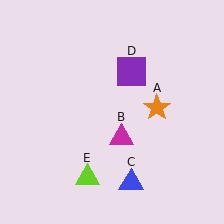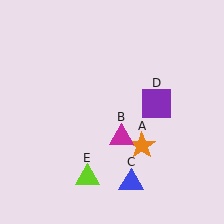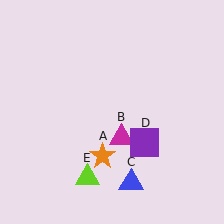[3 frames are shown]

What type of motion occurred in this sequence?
The orange star (object A), purple square (object D) rotated clockwise around the center of the scene.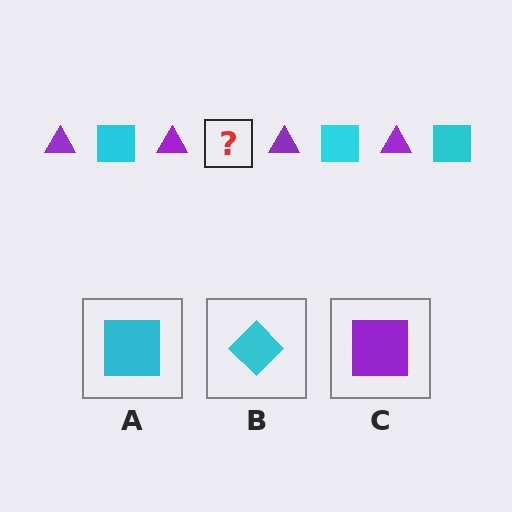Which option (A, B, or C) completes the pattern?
A.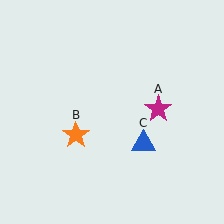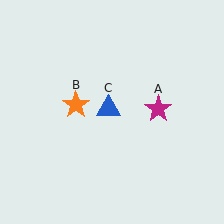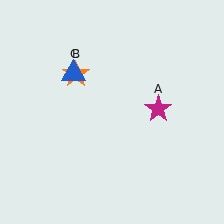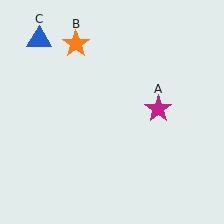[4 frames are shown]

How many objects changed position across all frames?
2 objects changed position: orange star (object B), blue triangle (object C).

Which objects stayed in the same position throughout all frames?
Magenta star (object A) remained stationary.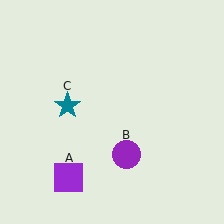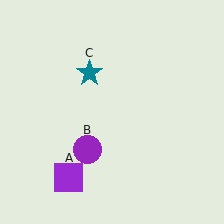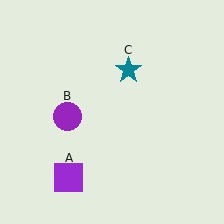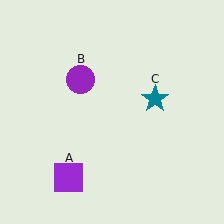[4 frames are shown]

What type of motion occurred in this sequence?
The purple circle (object B), teal star (object C) rotated clockwise around the center of the scene.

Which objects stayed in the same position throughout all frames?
Purple square (object A) remained stationary.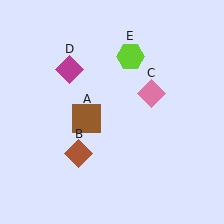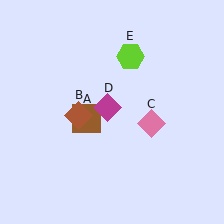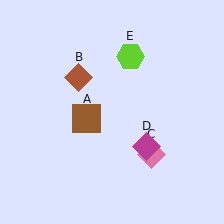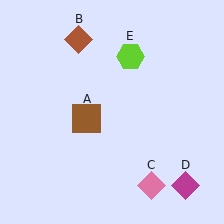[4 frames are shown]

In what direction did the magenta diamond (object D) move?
The magenta diamond (object D) moved down and to the right.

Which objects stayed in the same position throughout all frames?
Brown square (object A) and lime hexagon (object E) remained stationary.